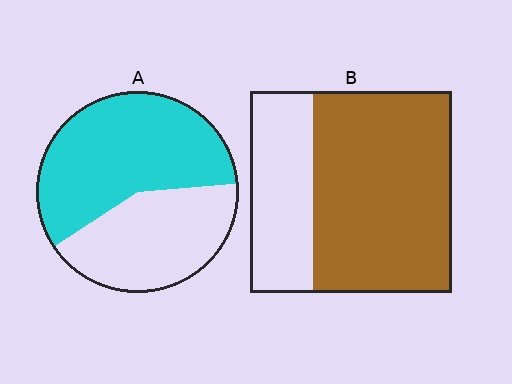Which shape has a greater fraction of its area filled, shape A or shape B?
Shape B.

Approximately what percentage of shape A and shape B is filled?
A is approximately 60% and B is approximately 70%.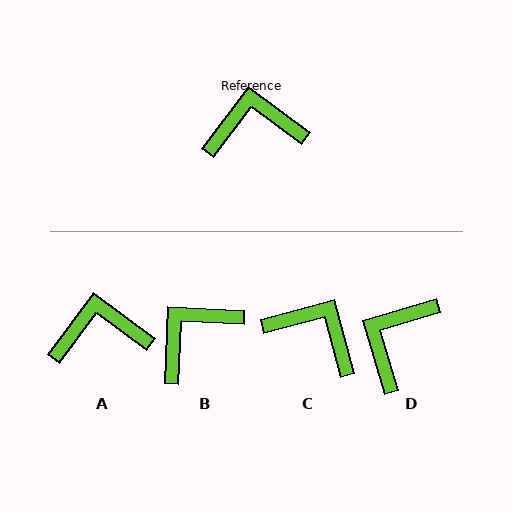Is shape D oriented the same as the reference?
No, it is off by about 53 degrees.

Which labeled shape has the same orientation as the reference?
A.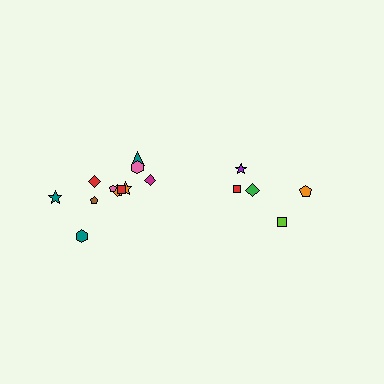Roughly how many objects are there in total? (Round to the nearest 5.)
Roughly 15 objects in total.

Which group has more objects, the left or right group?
The left group.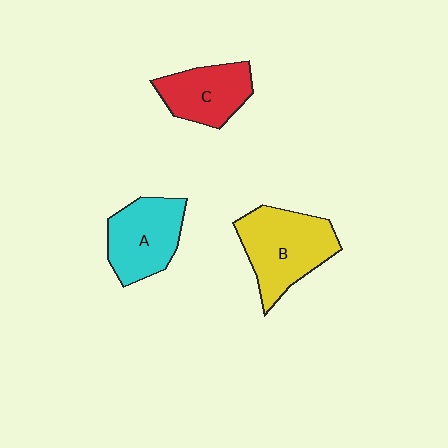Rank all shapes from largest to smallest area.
From largest to smallest: B (yellow), A (cyan), C (red).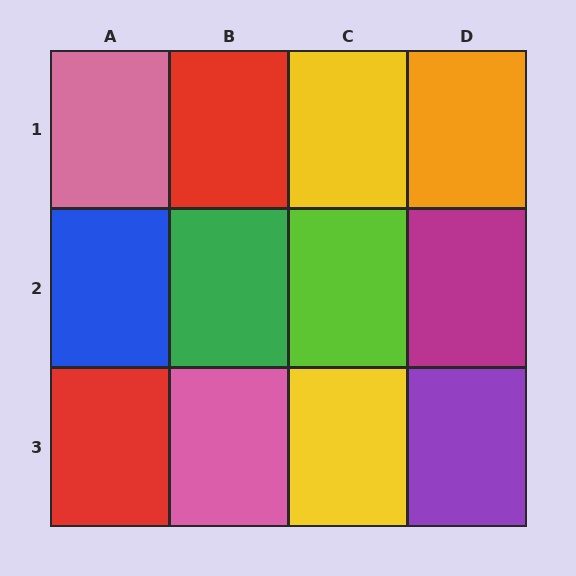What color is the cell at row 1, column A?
Pink.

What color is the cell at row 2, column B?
Green.